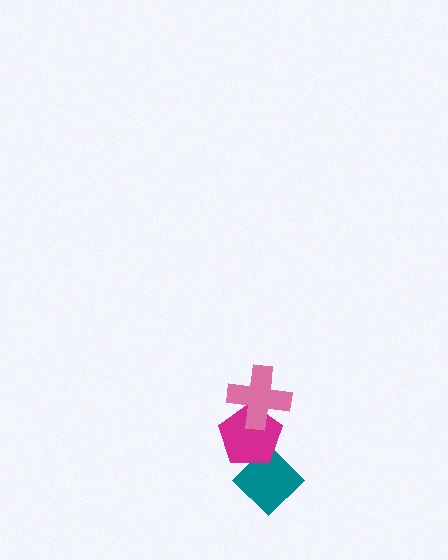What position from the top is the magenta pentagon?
The magenta pentagon is 2nd from the top.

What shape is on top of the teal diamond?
The magenta pentagon is on top of the teal diamond.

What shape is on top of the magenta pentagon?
The pink cross is on top of the magenta pentagon.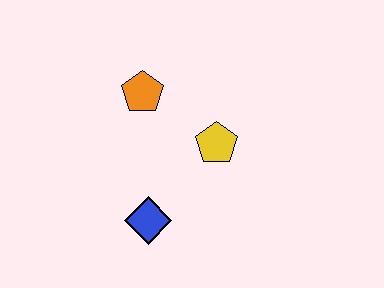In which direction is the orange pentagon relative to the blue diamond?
The orange pentagon is above the blue diamond.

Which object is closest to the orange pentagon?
The yellow pentagon is closest to the orange pentagon.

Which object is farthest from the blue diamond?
The orange pentagon is farthest from the blue diamond.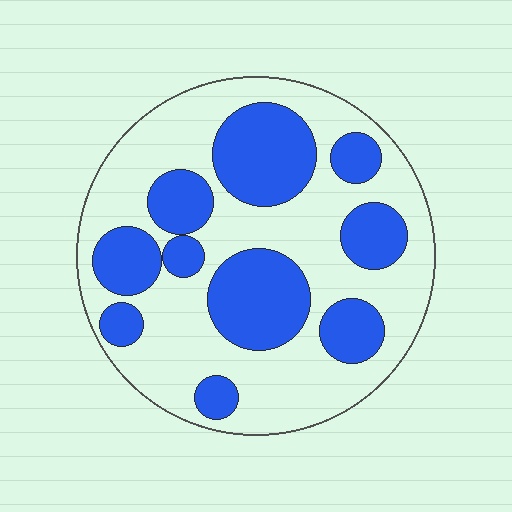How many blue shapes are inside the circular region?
10.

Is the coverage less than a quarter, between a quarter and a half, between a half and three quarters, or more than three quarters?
Between a quarter and a half.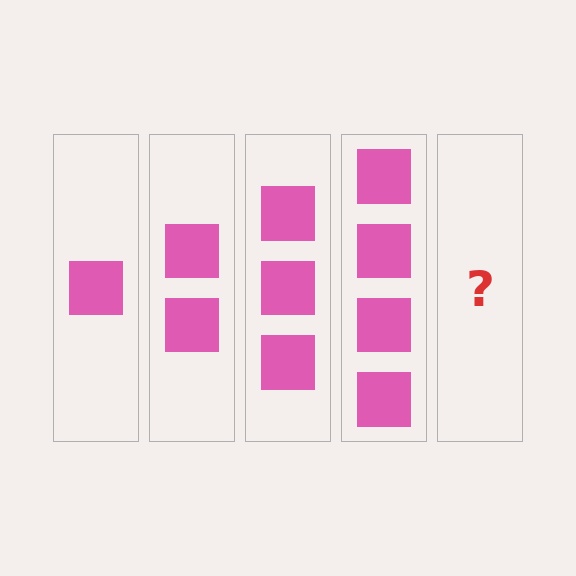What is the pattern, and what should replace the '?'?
The pattern is that each step adds one more square. The '?' should be 5 squares.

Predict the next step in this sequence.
The next step is 5 squares.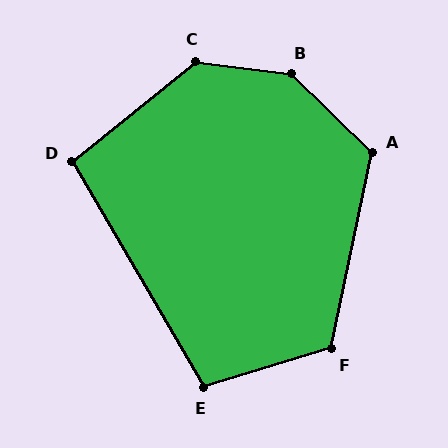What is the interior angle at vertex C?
Approximately 134 degrees (obtuse).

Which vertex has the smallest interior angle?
D, at approximately 99 degrees.